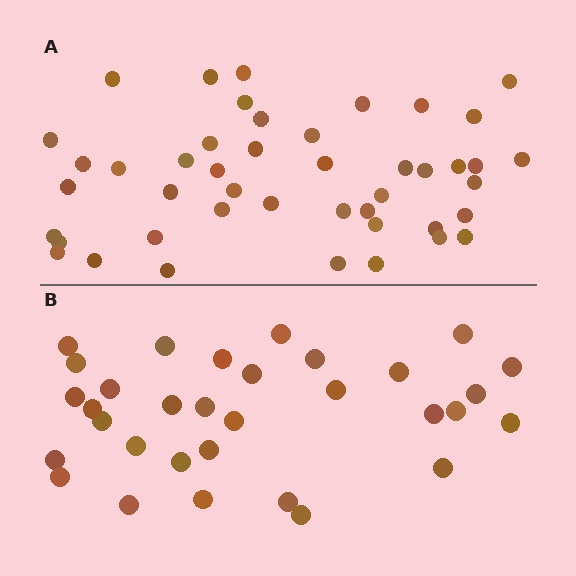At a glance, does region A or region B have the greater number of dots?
Region A (the top region) has more dots.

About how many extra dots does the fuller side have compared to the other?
Region A has approximately 15 more dots than region B.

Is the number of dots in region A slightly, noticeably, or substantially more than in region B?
Region A has noticeably more, but not dramatically so. The ratio is roughly 1.4 to 1.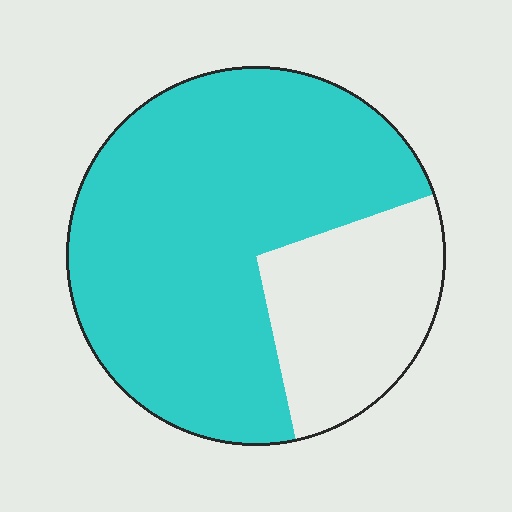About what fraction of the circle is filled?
About three quarters (3/4).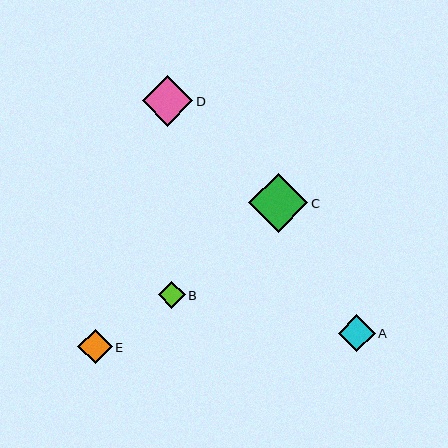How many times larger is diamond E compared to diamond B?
Diamond E is approximately 1.3 times the size of diamond B.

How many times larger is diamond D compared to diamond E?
Diamond D is approximately 1.5 times the size of diamond E.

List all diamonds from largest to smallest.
From largest to smallest: C, D, A, E, B.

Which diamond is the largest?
Diamond C is the largest with a size of approximately 60 pixels.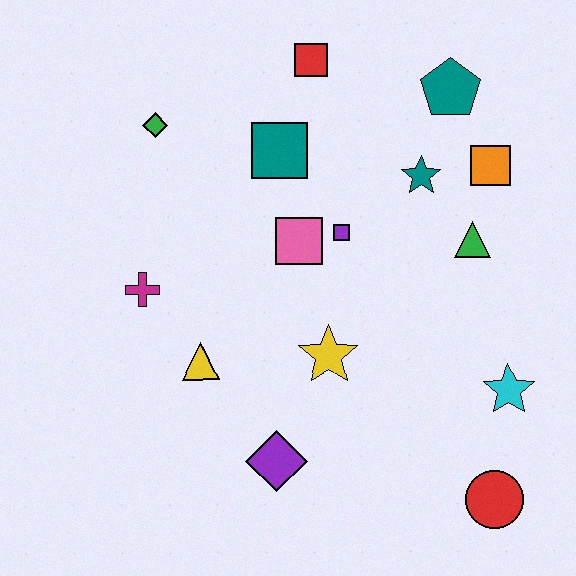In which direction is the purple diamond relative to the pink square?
The purple diamond is below the pink square.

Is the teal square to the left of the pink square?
Yes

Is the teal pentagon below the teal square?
No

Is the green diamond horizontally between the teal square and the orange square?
No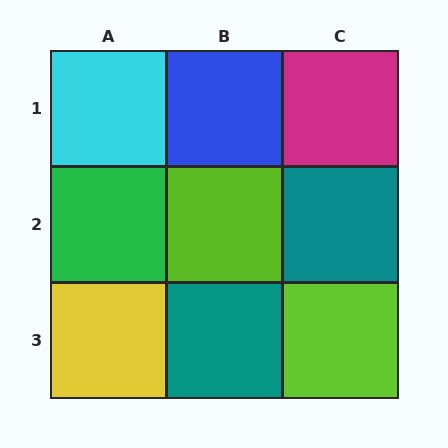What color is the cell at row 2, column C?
Teal.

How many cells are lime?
2 cells are lime.